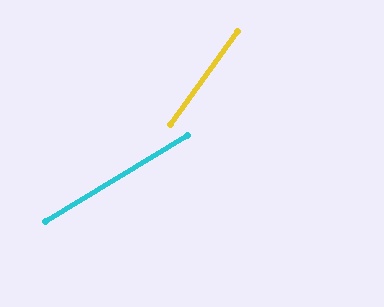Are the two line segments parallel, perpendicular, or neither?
Neither parallel nor perpendicular — they differ by about 23°.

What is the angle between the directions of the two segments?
Approximately 23 degrees.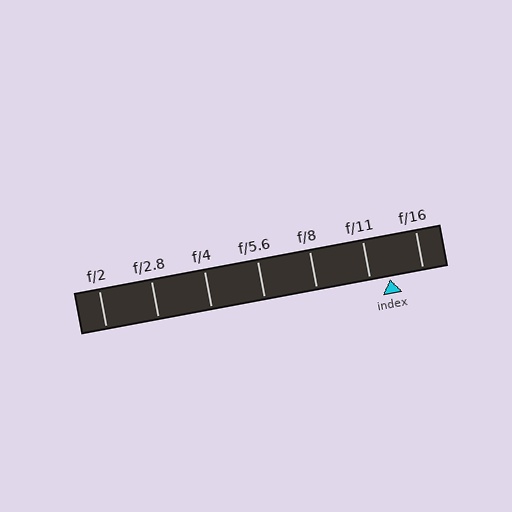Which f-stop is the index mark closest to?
The index mark is closest to f/11.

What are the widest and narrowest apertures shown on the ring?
The widest aperture shown is f/2 and the narrowest is f/16.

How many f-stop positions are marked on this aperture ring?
There are 7 f-stop positions marked.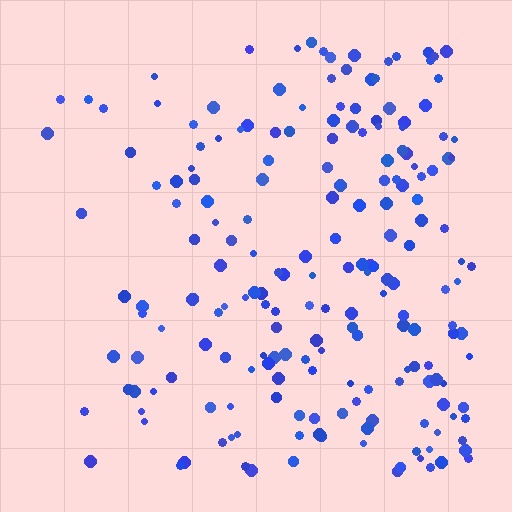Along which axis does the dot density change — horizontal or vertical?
Horizontal.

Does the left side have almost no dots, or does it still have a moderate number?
Still a moderate number, just noticeably fewer than the right.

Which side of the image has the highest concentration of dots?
The right.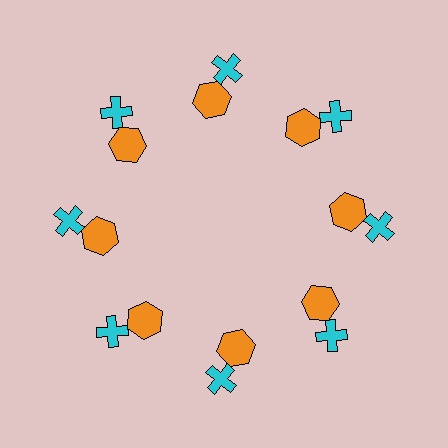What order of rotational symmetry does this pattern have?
This pattern has 8-fold rotational symmetry.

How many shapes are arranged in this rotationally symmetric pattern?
There are 16 shapes, arranged in 8 groups of 2.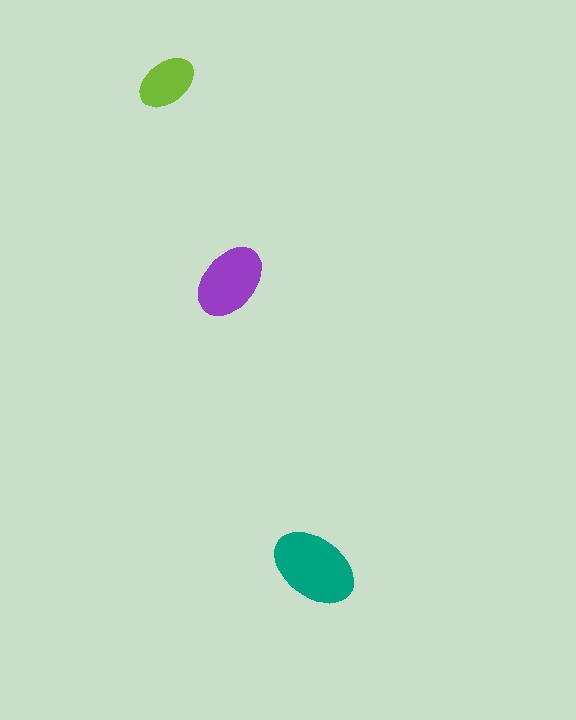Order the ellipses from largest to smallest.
the teal one, the purple one, the lime one.